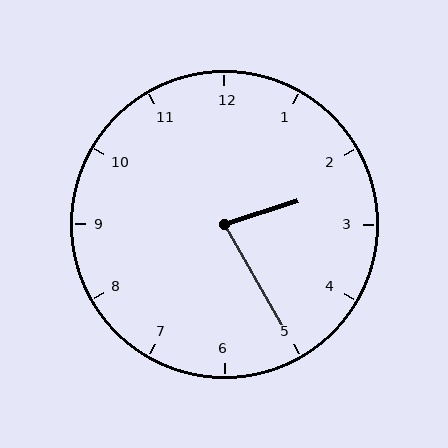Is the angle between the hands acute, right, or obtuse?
It is acute.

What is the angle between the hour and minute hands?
Approximately 78 degrees.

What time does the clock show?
2:25.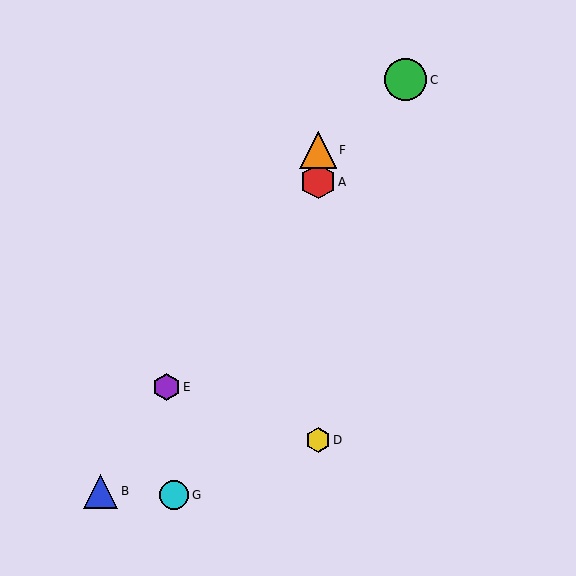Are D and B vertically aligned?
No, D is at x≈318 and B is at x≈100.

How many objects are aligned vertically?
3 objects (A, D, F) are aligned vertically.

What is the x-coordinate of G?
Object G is at x≈174.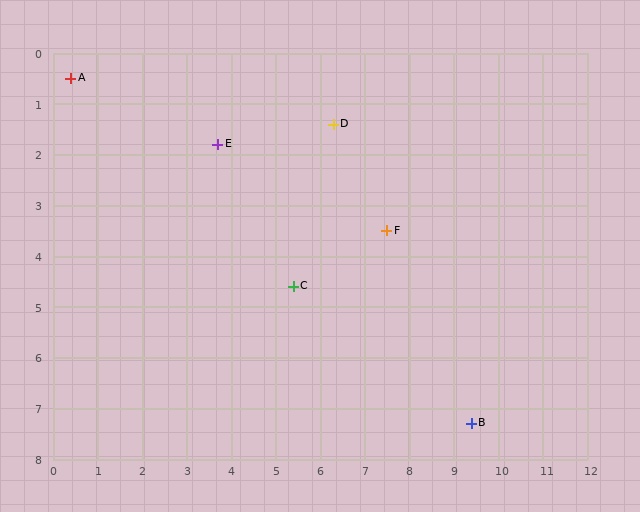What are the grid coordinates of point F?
Point F is at approximately (7.5, 3.5).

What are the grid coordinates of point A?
Point A is at approximately (0.4, 0.5).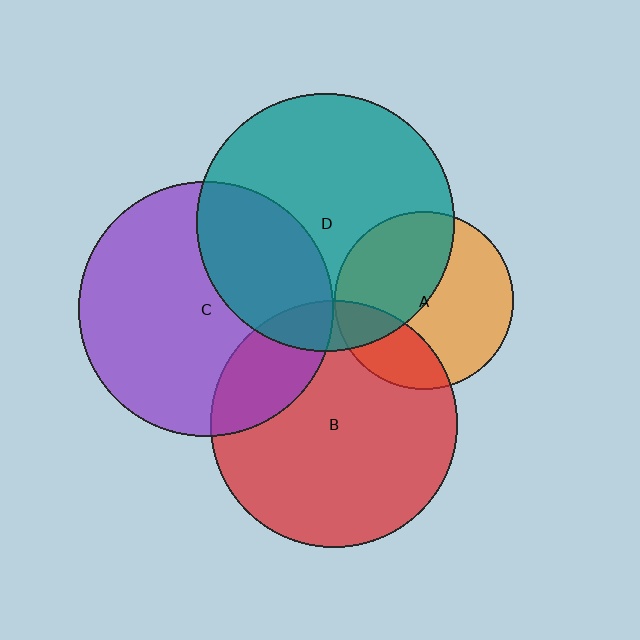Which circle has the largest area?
Circle D (teal).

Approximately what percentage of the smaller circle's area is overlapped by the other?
Approximately 10%.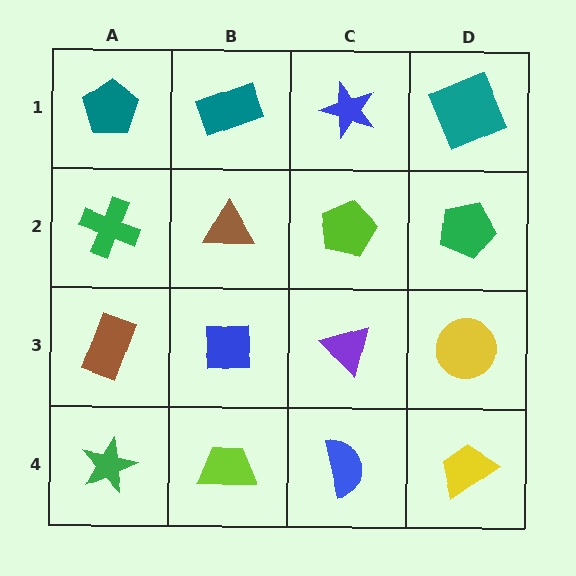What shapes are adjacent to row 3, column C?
A lime pentagon (row 2, column C), a blue semicircle (row 4, column C), a blue square (row 3, column B), a yellow circle (row 3, column D).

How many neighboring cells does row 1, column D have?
2.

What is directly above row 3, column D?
A green pentagon.